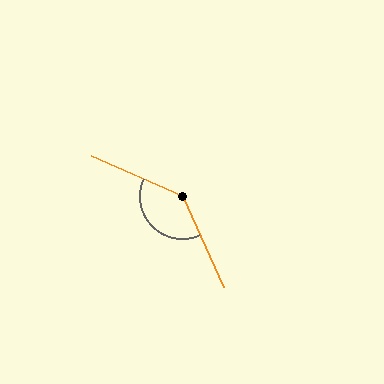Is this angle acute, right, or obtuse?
It is obtuse.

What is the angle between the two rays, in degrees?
Approximately 138 degrees.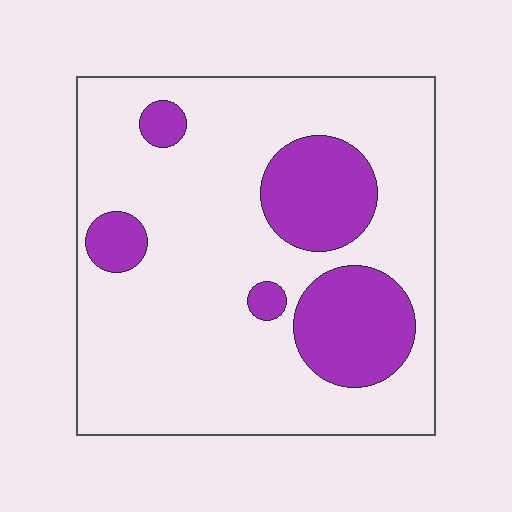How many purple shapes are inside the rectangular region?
5.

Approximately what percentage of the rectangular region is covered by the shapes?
Approximately 20%.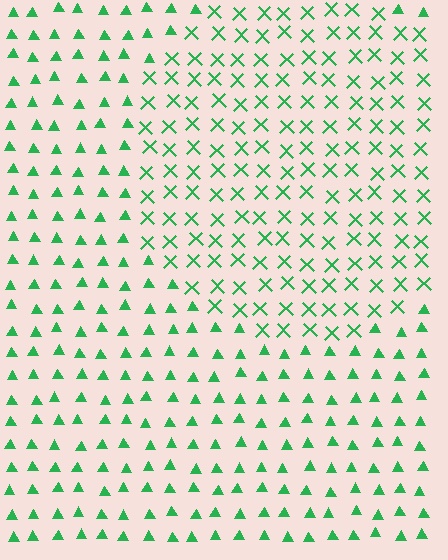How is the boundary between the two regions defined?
The boundary is defined by a change in element shape: X marks inside vs. triangles outside. All elements share the same color and spacing.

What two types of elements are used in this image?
The image uses X marks inside the circle region and triangles outside it.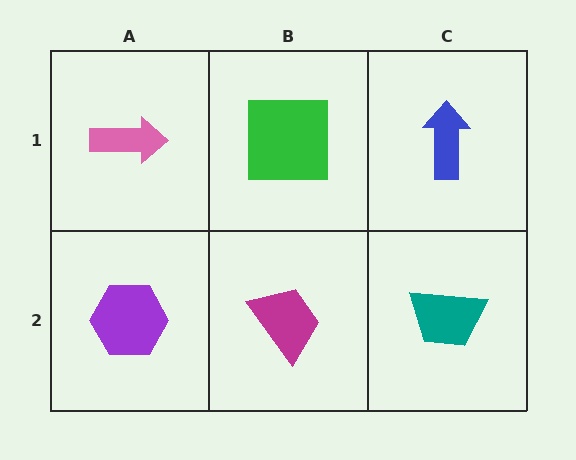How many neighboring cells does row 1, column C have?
2.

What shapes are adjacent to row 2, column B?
A green square (row 1, column B), a purple hexagon (row 2, column A), a teal trapezoid (row 2, column C).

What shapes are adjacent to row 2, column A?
A pink arrow (row 1, column A), a magenta trapezoid (row 2, column B).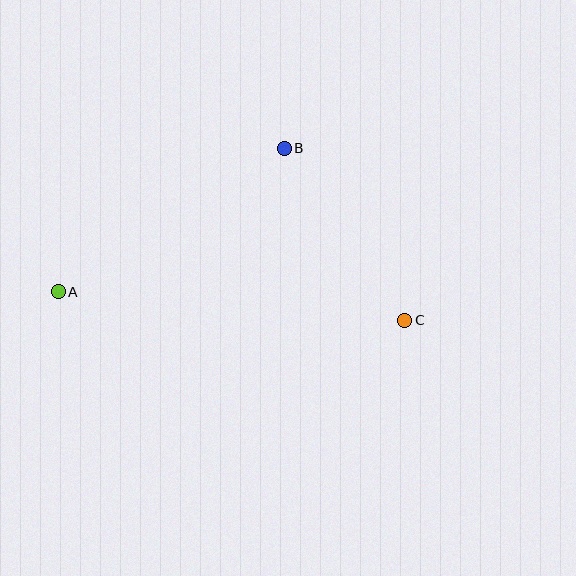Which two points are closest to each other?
Points B and C are closest to each other.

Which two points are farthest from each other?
Points A and C are farthest from each other.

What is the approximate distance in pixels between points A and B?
The distance between A and B is approximately 268 pixels.